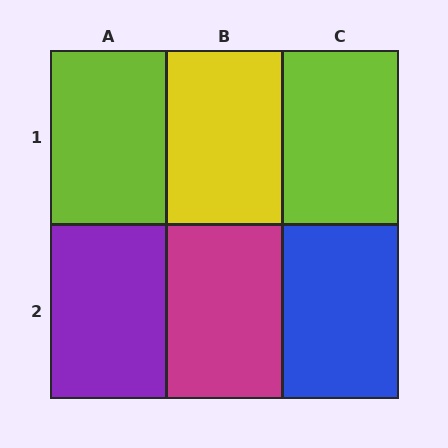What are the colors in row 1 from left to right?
Lime, yellow, lime.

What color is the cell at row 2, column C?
Blue.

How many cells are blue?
1 cell is blue.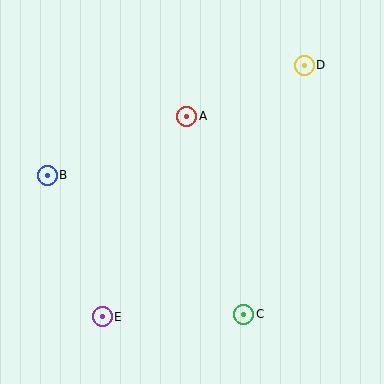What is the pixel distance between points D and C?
The distance between D and C is 256 pixels.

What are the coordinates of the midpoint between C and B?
The midpoint between C and B is at (145, 245).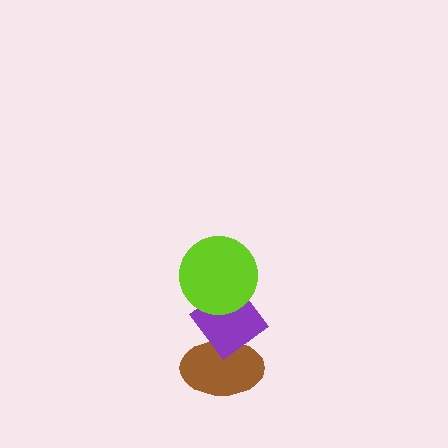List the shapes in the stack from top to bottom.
From top to bottom: the lime circle, the purple diamond, the brown ellipse.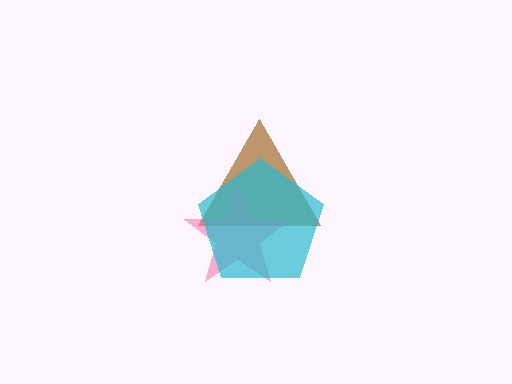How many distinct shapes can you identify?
There are 3 distinct shapes: a brown triangle, a pink star, a cyan pentagon.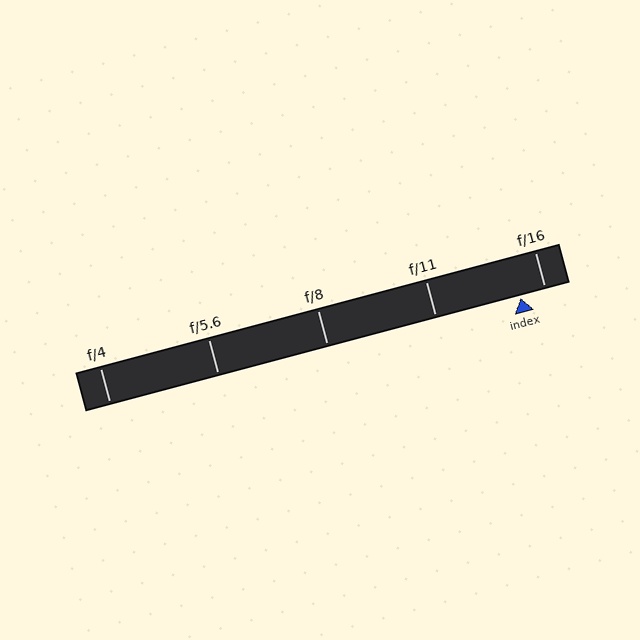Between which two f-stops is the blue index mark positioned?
The index mark is between f/11 and f/16.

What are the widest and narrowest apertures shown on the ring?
The widest aperture shown is f/4 and the narrowest is f/16.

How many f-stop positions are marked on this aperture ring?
There are 5 f-stop positions marked.